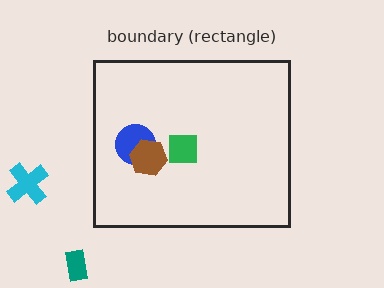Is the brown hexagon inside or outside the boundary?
Inside.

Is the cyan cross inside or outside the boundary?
Outside.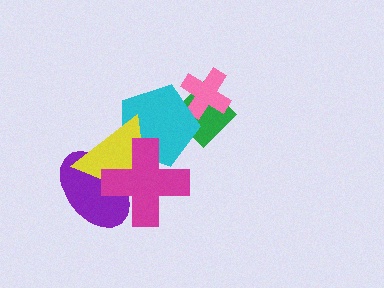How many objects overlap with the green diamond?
2 objects overlap with the green diamond.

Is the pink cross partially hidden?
Yes, it is partially covered by another shape.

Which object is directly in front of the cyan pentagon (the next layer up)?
The yellow triangle is directly in front of the cyan pentagon.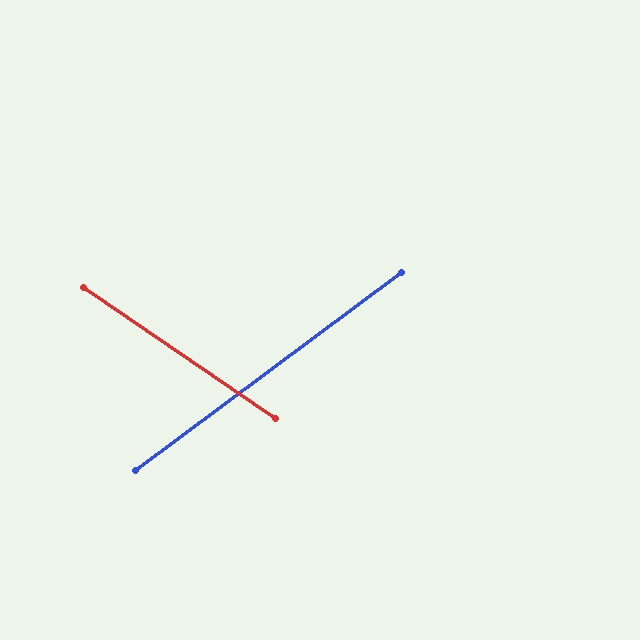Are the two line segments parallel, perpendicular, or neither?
Neither parallel nor perpendicular — they differ by about 71°.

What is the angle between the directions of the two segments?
Approximately 71 degrees.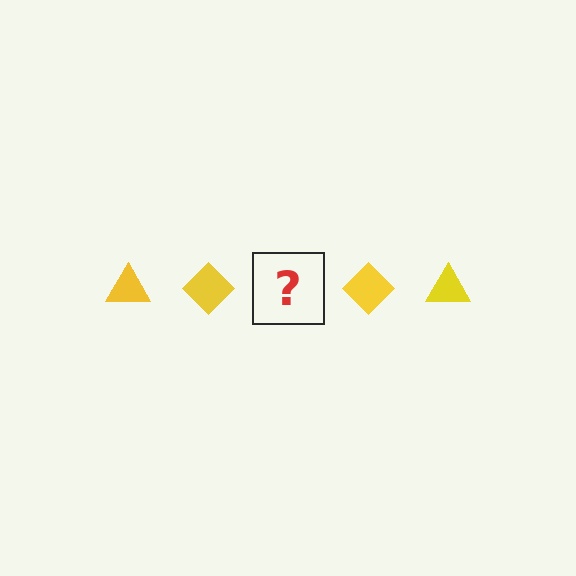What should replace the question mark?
The question mark should be replaced with a yellow triangle.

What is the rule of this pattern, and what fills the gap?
The rule is that the pattern cycles through triangle, diamond shapes in yellow. The gap should be filled with a yellow triangle.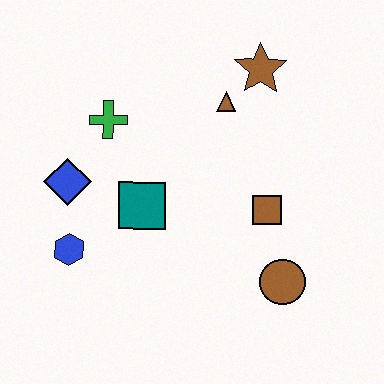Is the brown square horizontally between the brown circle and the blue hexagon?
Yes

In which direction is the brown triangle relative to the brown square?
The brown triangle is above the brown square.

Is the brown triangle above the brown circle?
Yes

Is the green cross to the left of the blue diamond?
No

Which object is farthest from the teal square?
The brown star is farthest from the teal square.